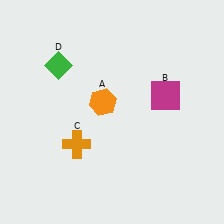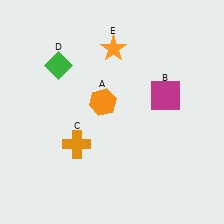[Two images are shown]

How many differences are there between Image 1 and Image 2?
There is 1 difference between the two images.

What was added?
An orange star (E) was added in Image 2.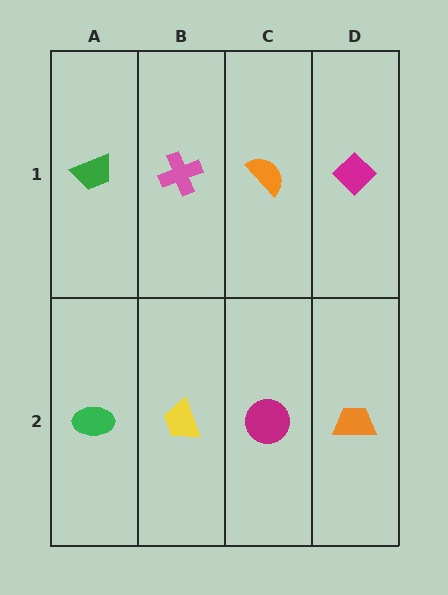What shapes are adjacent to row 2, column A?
A green trapezoid (row 1, column A), a yellow trapezoid (row 2, column B).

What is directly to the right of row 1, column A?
A pink cross.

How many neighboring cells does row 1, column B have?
3.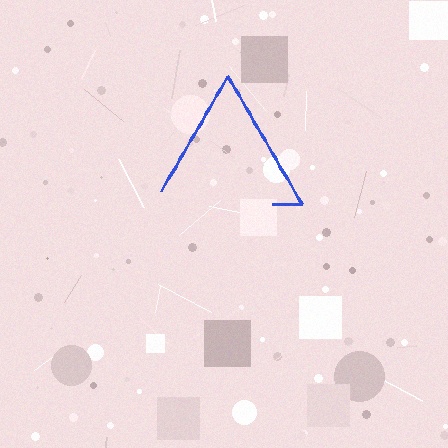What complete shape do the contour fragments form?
The contour fragments form a triangle.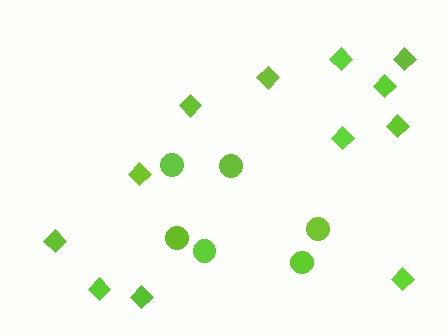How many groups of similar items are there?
There are 2 groups: one group of circles (6) and one group of diamonds (12).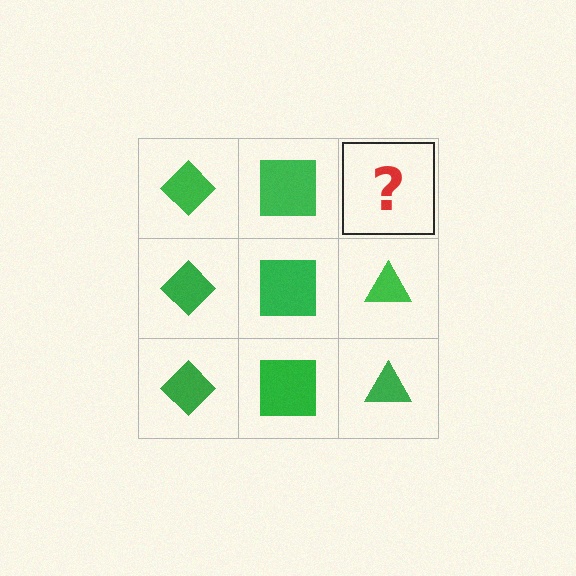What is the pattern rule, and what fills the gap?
The rule is that each column has a consistent shape. The gap should be filled with a green triangle.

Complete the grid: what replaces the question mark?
The question mark should be replaced with a green triangle.